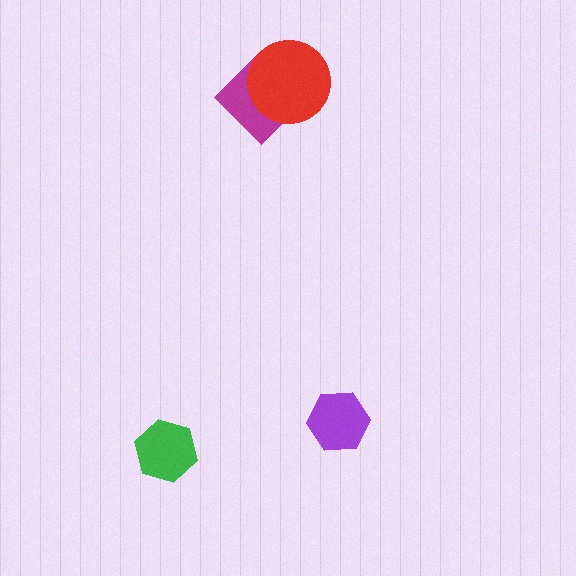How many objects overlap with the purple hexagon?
0 objects overlap with the purple hexagon.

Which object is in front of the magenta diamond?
The red circle is in front of the magenta diamond.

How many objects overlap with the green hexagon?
0 objects overlap with the green hexagon.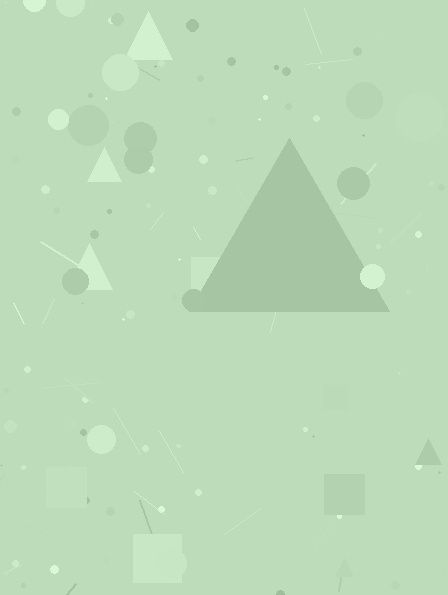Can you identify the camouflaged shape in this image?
The camouflaged shape is a triangle.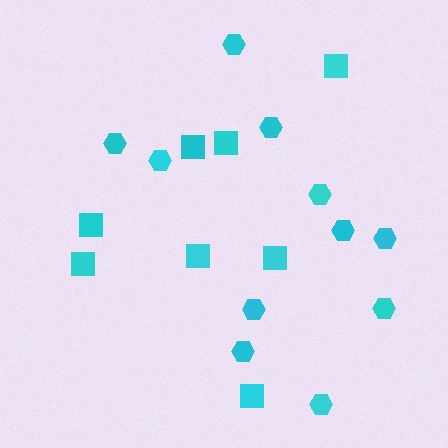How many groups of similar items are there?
There are 2 groups: one group of hexagons (11) and one group of squares (8).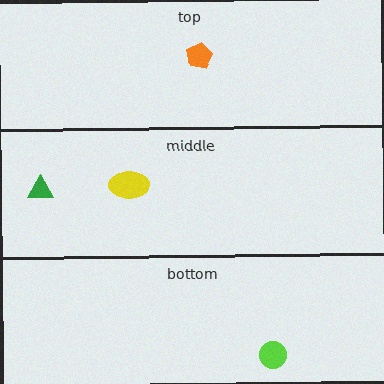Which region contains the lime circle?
The bottom region.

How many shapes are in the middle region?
2.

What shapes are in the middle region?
The green triangle, the yellow ellipse.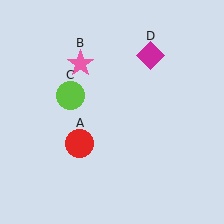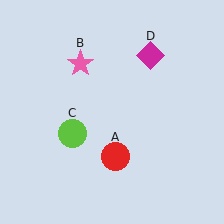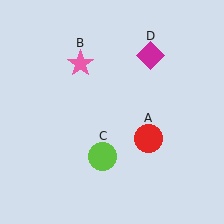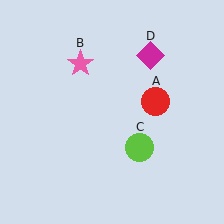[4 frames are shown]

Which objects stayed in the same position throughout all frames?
Pink star (object B) and magenta diamond (object D) remained stationary.